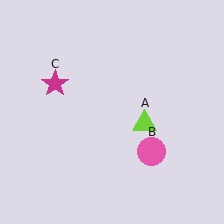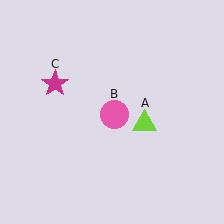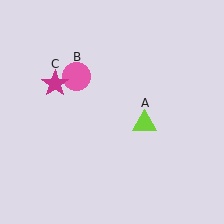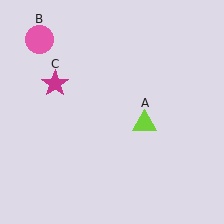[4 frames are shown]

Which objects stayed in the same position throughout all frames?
Lime triangle (object A) and magenta star (object C) remained stationary.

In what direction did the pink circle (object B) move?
The pink circle (object B) moved up and to the left.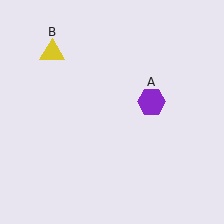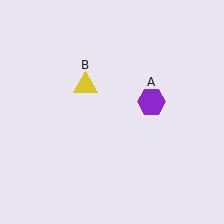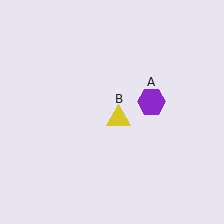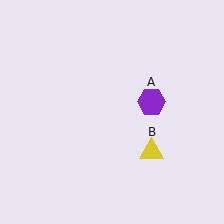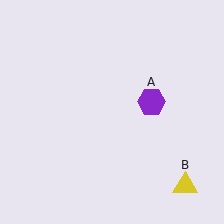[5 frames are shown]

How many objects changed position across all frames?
1 object changed position: yellow triangle (object B).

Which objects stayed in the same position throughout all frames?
Purple hexagon (object A) remained stationary.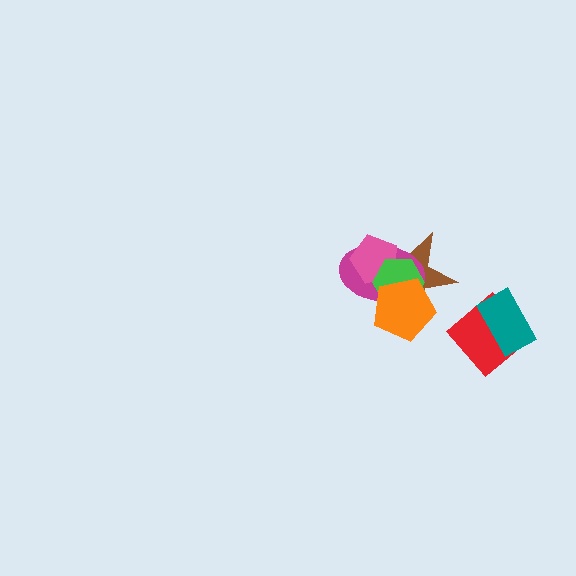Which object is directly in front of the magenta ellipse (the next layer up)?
The pink pentagon is directly in front of the magenta ellipse.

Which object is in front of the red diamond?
The teal rectangle is in front of the red diamond.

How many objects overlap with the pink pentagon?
3 objects overlap with the pink pentagon.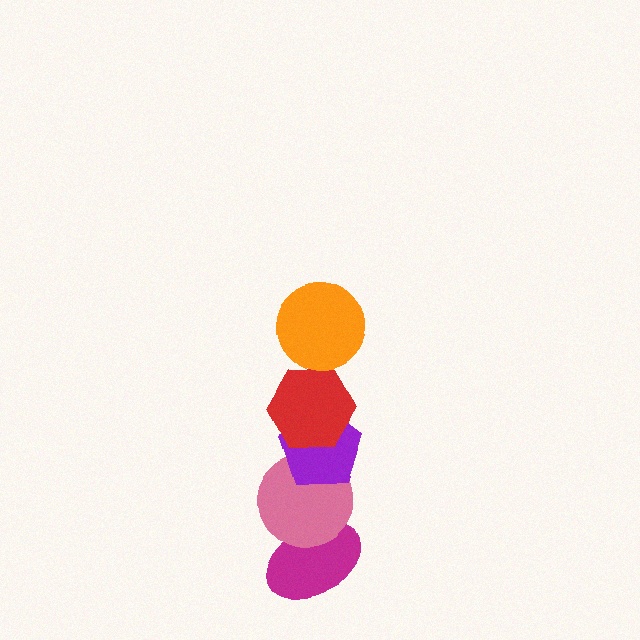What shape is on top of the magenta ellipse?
The pink circle is on top of the magenta ellipse.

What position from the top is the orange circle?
The orange circle is 1st from the top.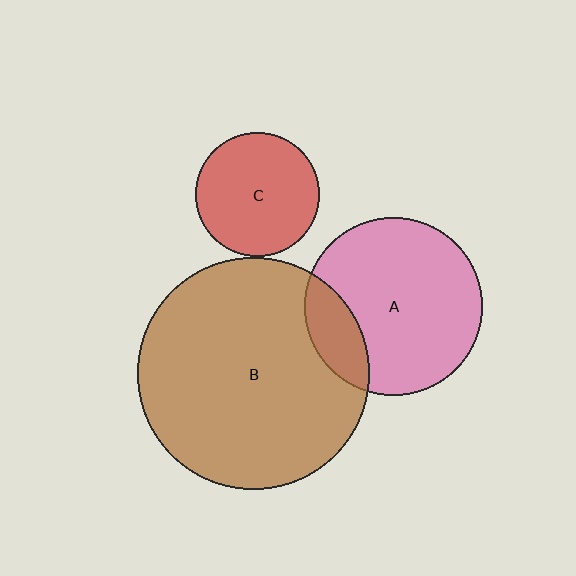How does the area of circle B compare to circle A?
Approximately 1.7 times.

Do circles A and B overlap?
Yes.